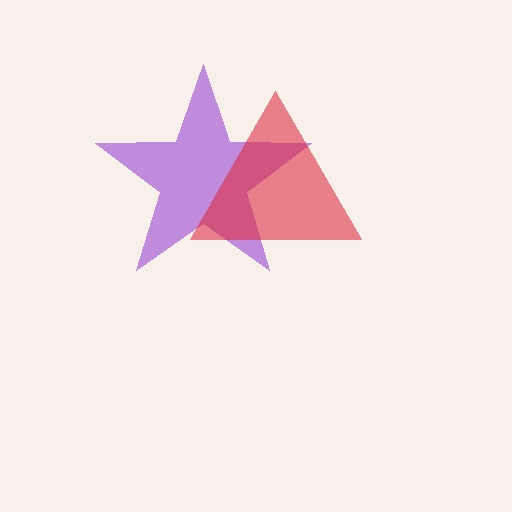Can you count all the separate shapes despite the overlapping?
Yes, there are 2 separate shapes.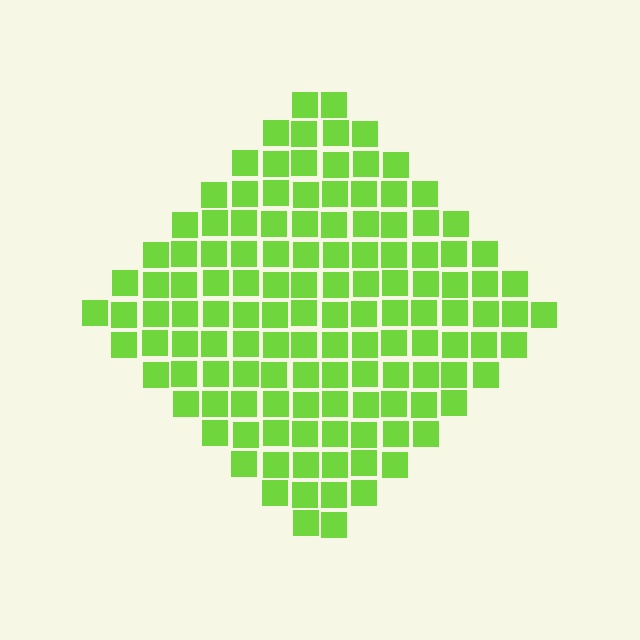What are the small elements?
The small elements are squares.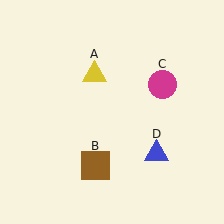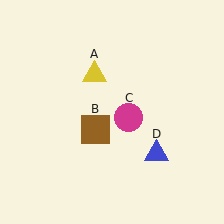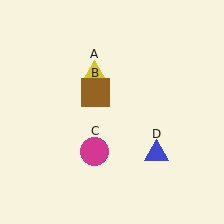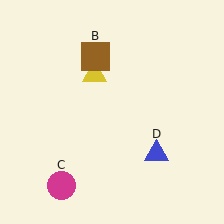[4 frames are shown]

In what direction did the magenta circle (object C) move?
The magenta circle (object C) moved down and to the left.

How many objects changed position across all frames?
2 objects changed position: brown square (object B), magenta circle (object C).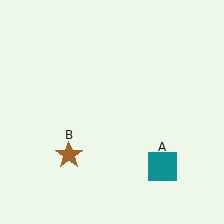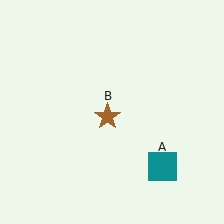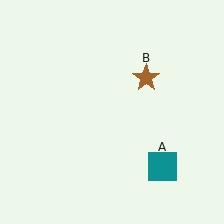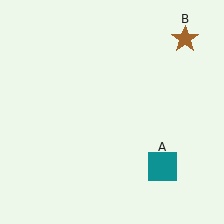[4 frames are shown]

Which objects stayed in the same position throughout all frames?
Teal square (object A) remained stationary.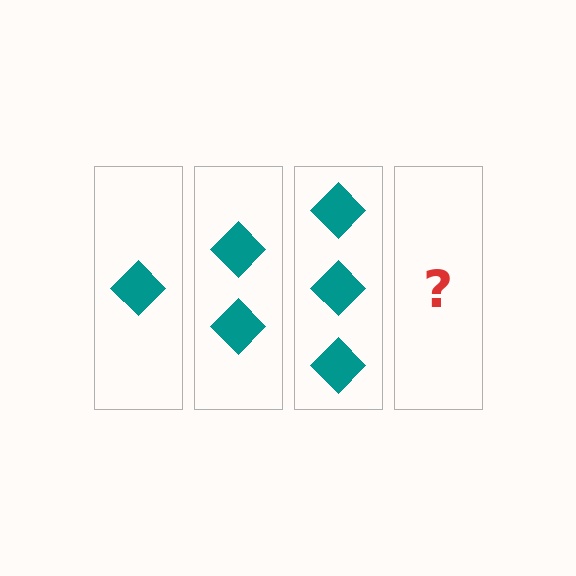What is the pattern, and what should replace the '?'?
The pattern is that each step adds one more diamond. The '?' should be 4 diamonds.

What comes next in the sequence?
The next element should be 4 diamonds.